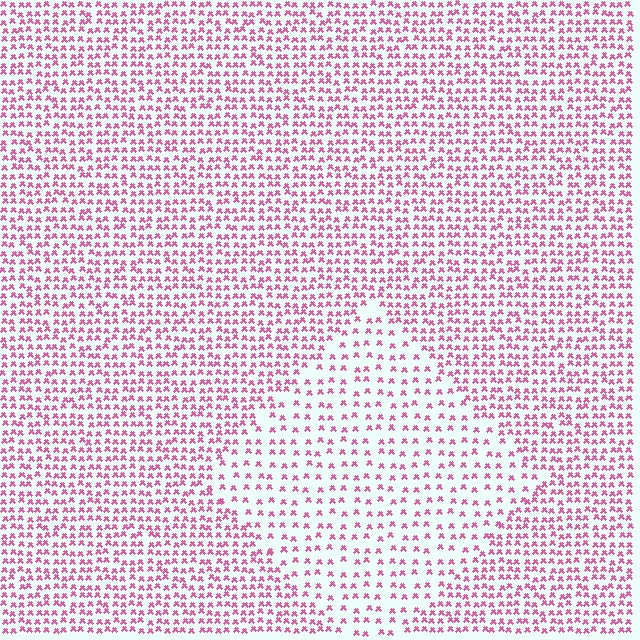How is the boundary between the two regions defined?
The boundary is defined by a change in element density (approximately 2.0x ratio). All elements are the same color, size, and shape.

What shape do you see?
I see a diamond.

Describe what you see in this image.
The image contains small pink elements arranged at two different densities. A diamond-shaped region is visible where the elements are less densely packed than the surrounding area.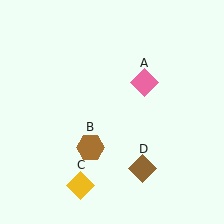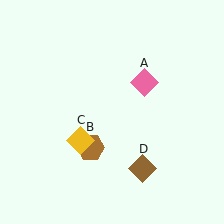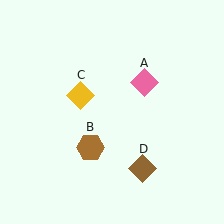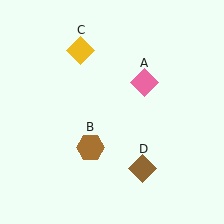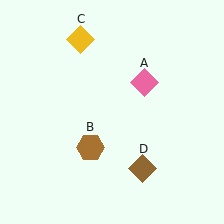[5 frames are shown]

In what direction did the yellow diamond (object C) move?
The yellow diamond (object C) moved up.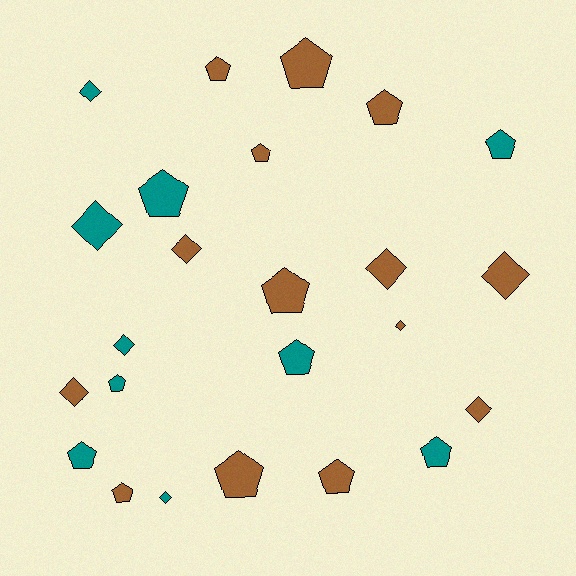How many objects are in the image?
There are 24 objects.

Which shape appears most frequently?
Pentagon, with 14 objects.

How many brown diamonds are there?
There are 6 brown diamonds.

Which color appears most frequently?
Brown, with 14 objects.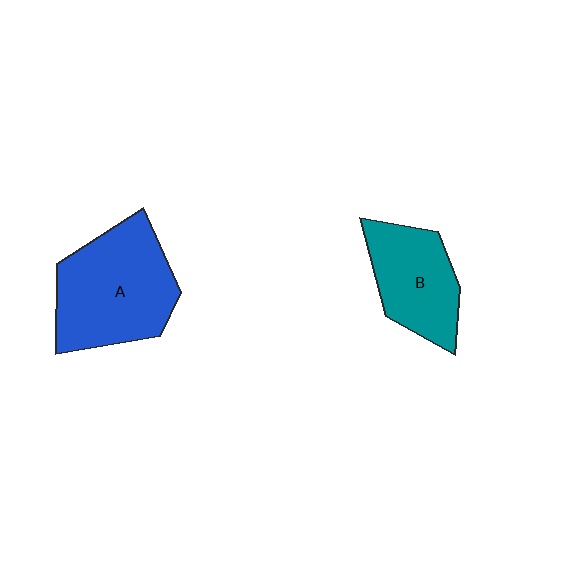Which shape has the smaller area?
Shape B (teal).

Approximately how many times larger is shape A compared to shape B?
Approximately 1.5 times.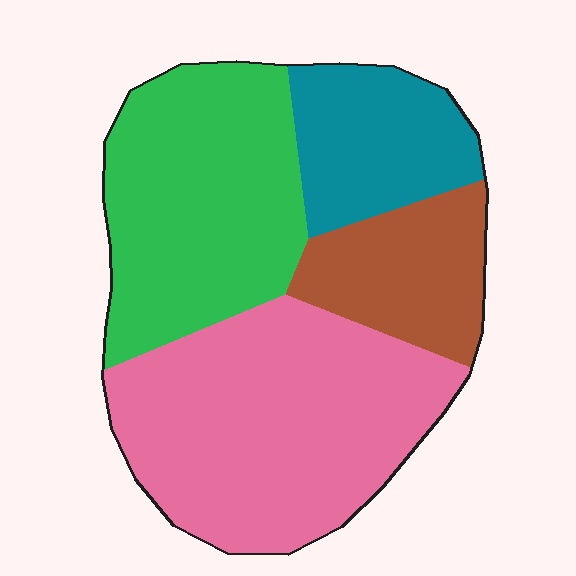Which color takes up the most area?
Pink, at roughly 40%.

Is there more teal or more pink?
Pink.